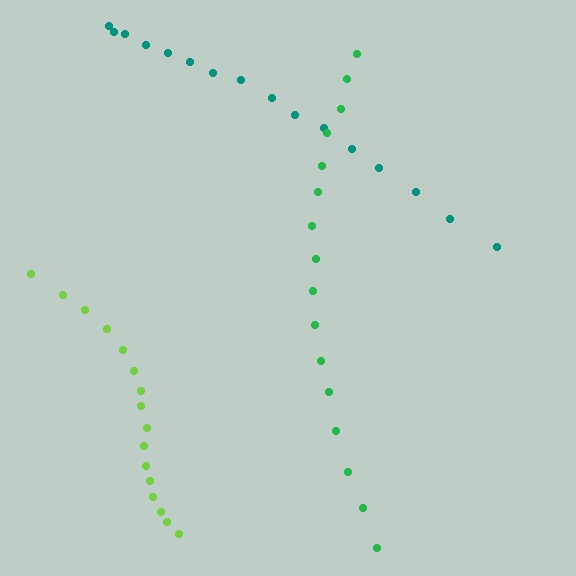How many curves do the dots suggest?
There are 3 distinct paths.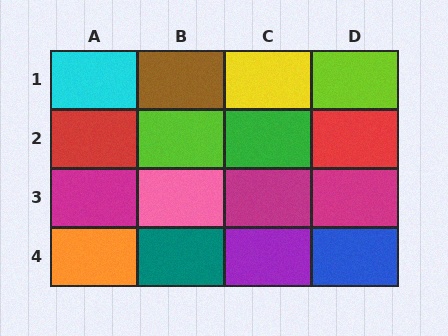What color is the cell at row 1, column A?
Cyan.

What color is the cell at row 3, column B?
Pink.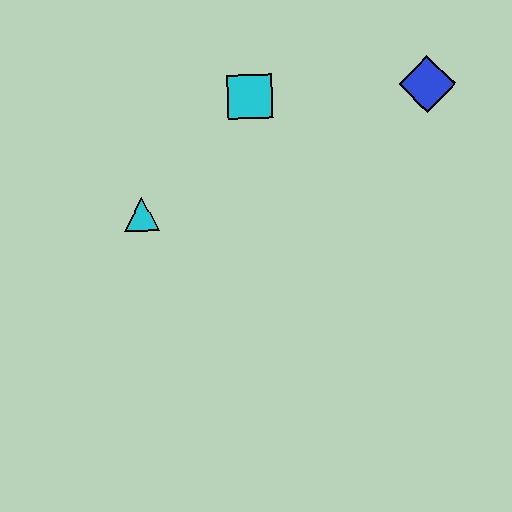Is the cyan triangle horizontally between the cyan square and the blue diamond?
No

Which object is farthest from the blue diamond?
The cyan triangle is farthest from the blue diamond.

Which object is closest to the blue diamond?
The cyan square is closest to the blue diamond.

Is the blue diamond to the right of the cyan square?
Yes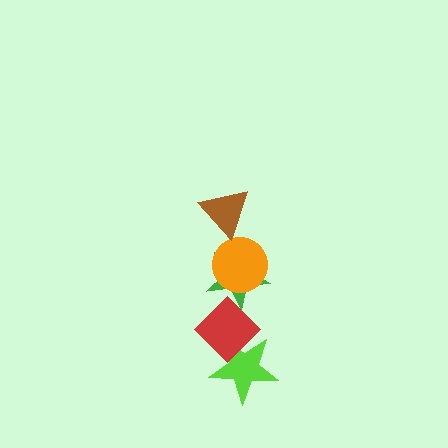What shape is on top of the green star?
The orange circle is on top of the green star.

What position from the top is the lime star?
The lime star is 5th from the top.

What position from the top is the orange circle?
The orange circle is 2nd from the top.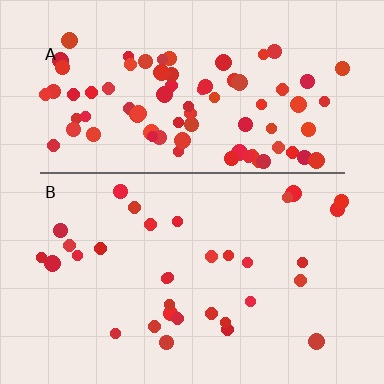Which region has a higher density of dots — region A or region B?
A (the top).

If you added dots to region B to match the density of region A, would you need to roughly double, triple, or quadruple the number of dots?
Approximately double.